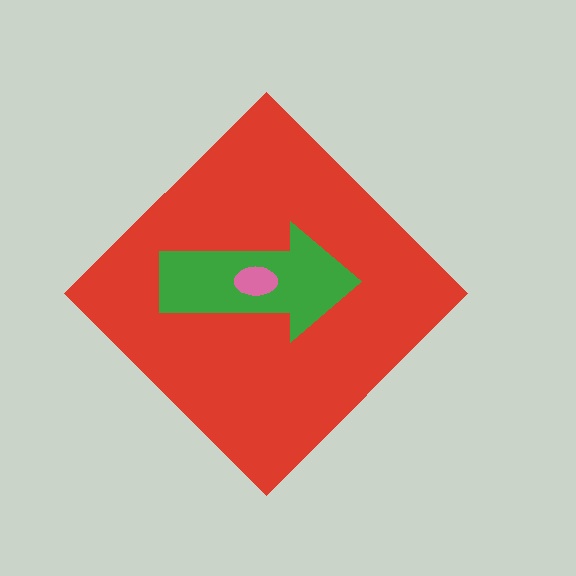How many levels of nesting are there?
3.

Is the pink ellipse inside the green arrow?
Yes.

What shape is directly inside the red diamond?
The green arrow.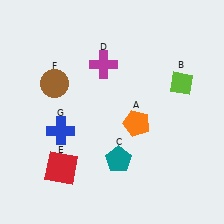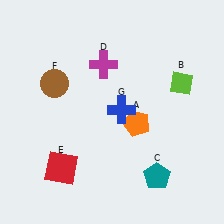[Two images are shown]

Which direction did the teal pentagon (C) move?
The teal pentagon (C) moved right.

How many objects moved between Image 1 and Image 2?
2 objects moved between the two images.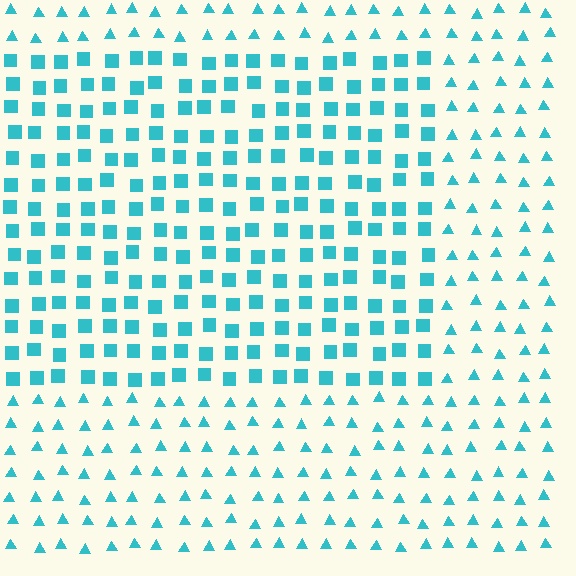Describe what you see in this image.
The image is filled with small cyan elements arranged in a uniform grid. A rectangle-shaped region contains squares, while the surrounding area contains triangles. The boundary is defined purely by the change in element shape.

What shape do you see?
I see a rectangle.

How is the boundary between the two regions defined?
The boundary is defined by a change in element shape: squares inside vs. triangles outside. All elements share the same color and spacing.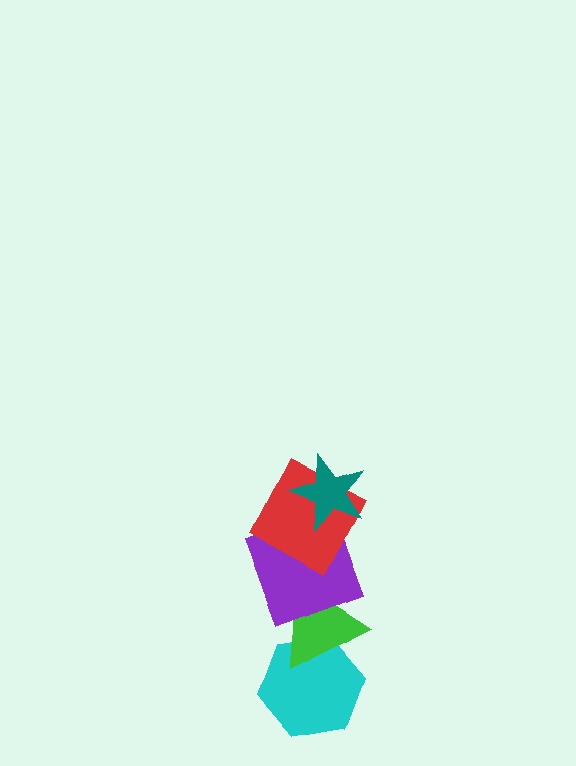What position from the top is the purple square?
The purple square is 3rd from the top.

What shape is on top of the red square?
The teal star is on top of the red square.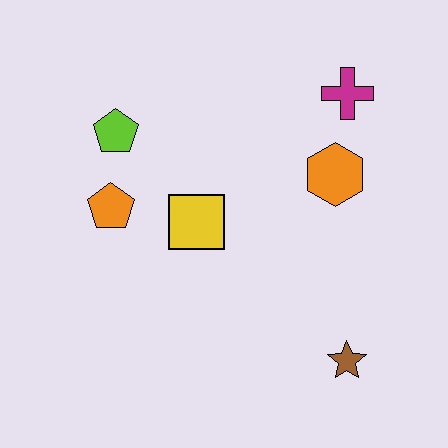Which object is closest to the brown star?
The orange hexagon is closest to the brown star.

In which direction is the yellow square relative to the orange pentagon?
The yellow square is to the right of the orange pentagon.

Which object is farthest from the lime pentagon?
The brown star is farthest from the lime pentagon.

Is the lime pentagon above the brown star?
Yes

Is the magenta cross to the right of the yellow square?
Yes